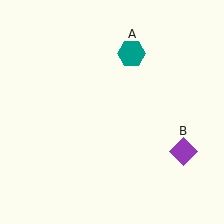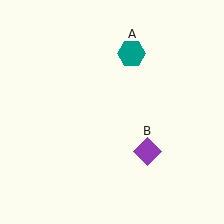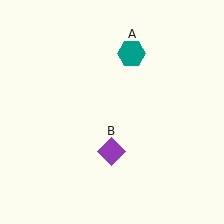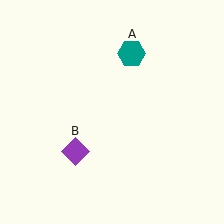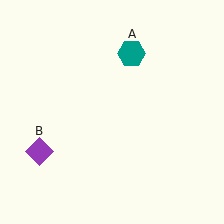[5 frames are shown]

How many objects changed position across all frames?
1 object changed position: purple diamond (object B).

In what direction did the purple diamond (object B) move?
The purple diamond (object B) moved left.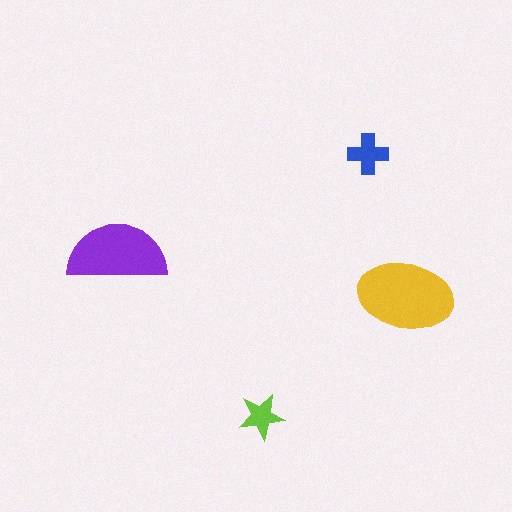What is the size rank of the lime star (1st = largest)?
4th.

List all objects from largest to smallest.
The yellow ellipse, the purple semicircle, the blue cross, the lime star.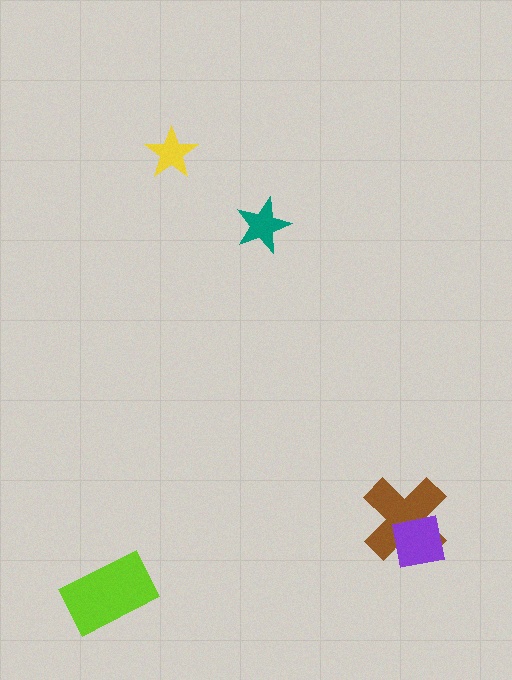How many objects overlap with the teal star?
0 objects overlap with the teal star.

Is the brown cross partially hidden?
Yes, it is partially covered by another shape.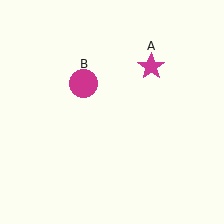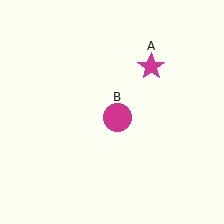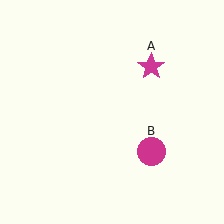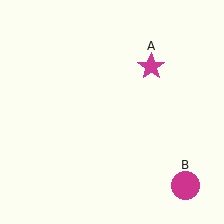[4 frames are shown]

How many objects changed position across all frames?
1 object changed position: magenta circle (object B).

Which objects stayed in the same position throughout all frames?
Magenta star (object A) remained stationary.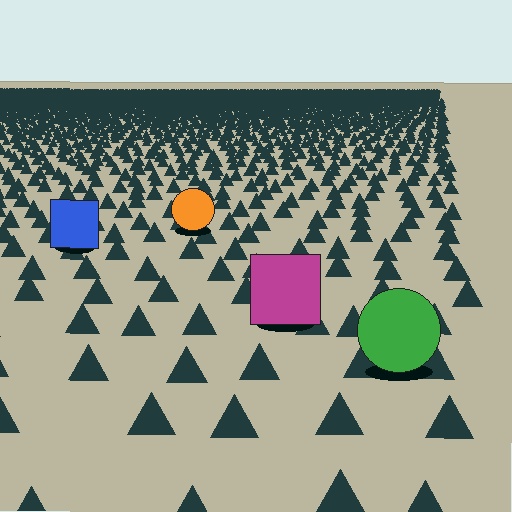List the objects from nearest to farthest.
From nearest to farthest: the green circle, the magenta square, the blue square, the orange circle.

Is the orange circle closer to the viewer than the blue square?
No. The blue square is closer — you can tell from the texture gradient: the ground texture is coarser near it.